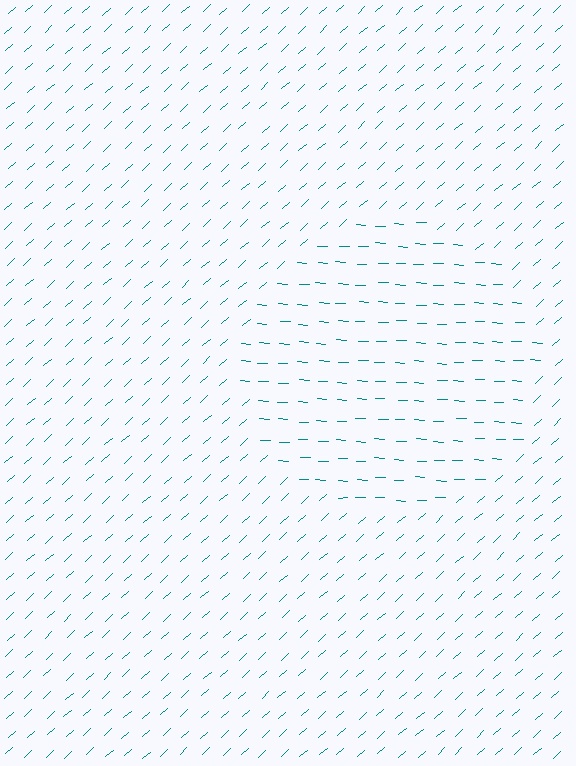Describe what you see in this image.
The image is filled with small teal line segments. A circle region in the image has lines oriented differently from the surrounding lines, creating a visible texture boundary.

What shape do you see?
I see a circle.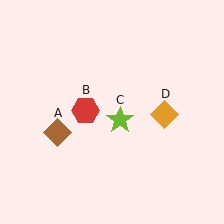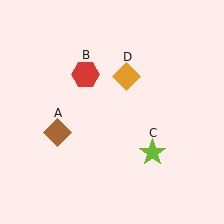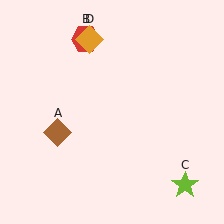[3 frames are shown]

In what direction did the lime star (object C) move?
The lime star (object C) moved down and to the right.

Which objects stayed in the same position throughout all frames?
Brown diamond (object A) remained stationary.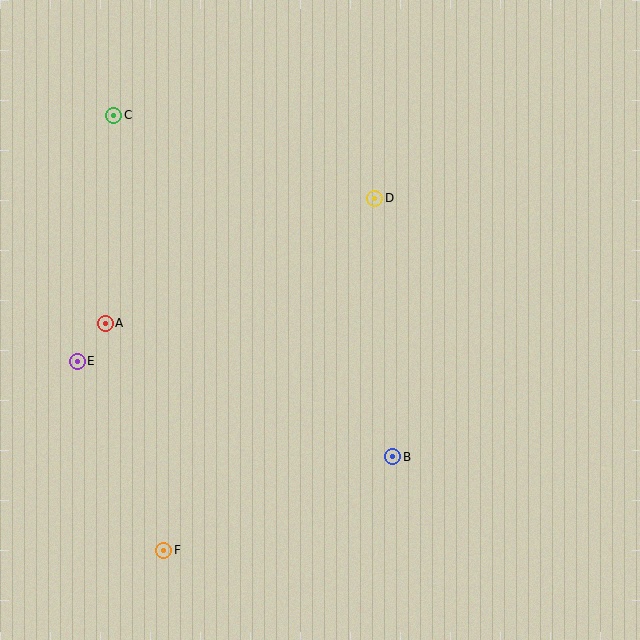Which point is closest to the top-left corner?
Point C is closest to the top-left corner.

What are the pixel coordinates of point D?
Point D is at (375, 198).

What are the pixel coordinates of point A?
Point A is at (105, 323).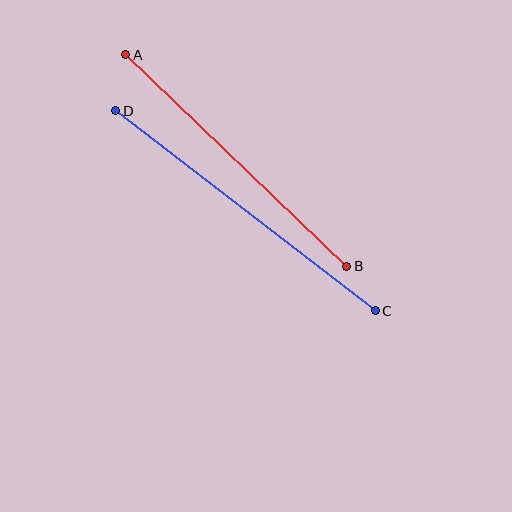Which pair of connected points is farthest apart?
Points C and D are farthest apart.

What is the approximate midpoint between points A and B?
The midpoint is at approximately (236, 161) pixels.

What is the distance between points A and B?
The distance is approximately 306 pixels.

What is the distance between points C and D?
The distance is approximately 328 pixels.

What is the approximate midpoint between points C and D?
The midpoint is at approximately (246, 211) pixels.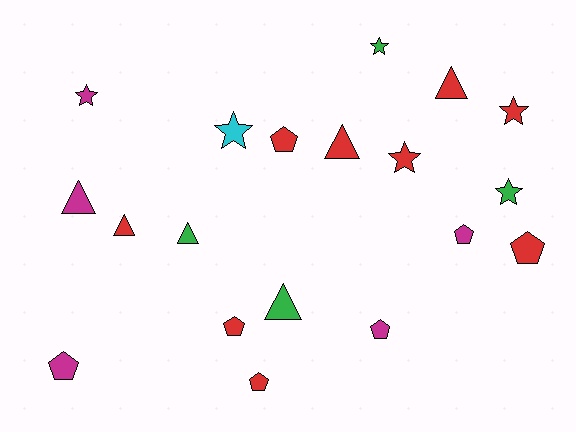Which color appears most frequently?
Red, with 9 objects.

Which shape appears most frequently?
Pentagon, with 7 objects.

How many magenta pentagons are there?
There are 3 magenta pentagons.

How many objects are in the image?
There are 19 objects.